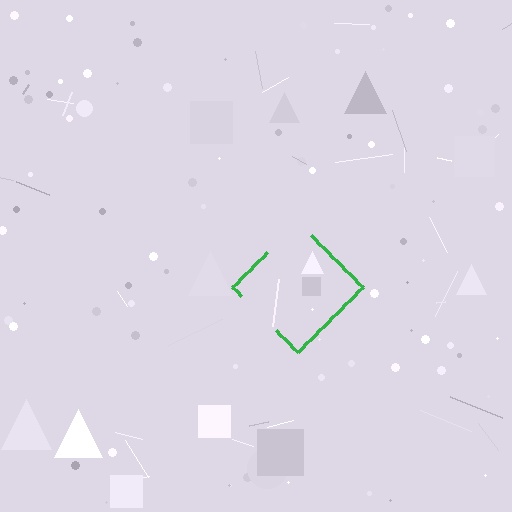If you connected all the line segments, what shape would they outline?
They would outline a diamond.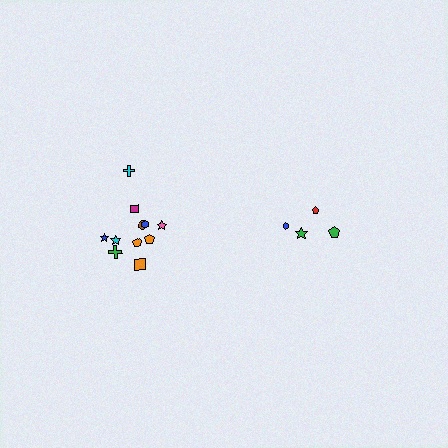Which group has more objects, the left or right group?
The left group.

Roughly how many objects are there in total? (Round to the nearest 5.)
Roughly 15 objects in total.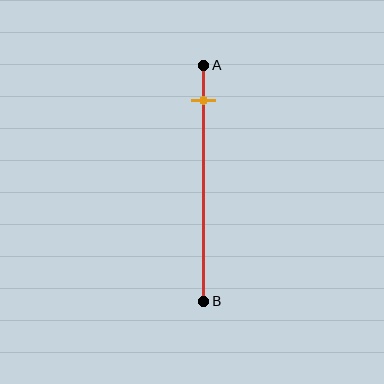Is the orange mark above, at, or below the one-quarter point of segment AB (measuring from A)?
The orange mark is above the one-quarter point of segment AB.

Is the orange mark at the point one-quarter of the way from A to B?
No, the mark is at about 15% from A, not at the 25% one-quarter point.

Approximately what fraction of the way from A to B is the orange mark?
The orange mark is approximately 15% of the way from A to B.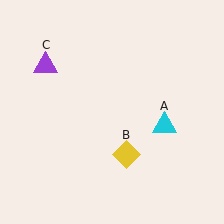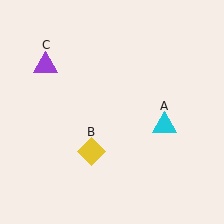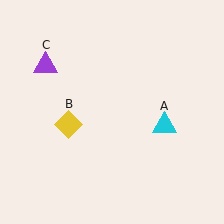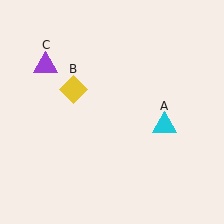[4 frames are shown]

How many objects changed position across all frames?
1 object changed position: yellow diamond (object B).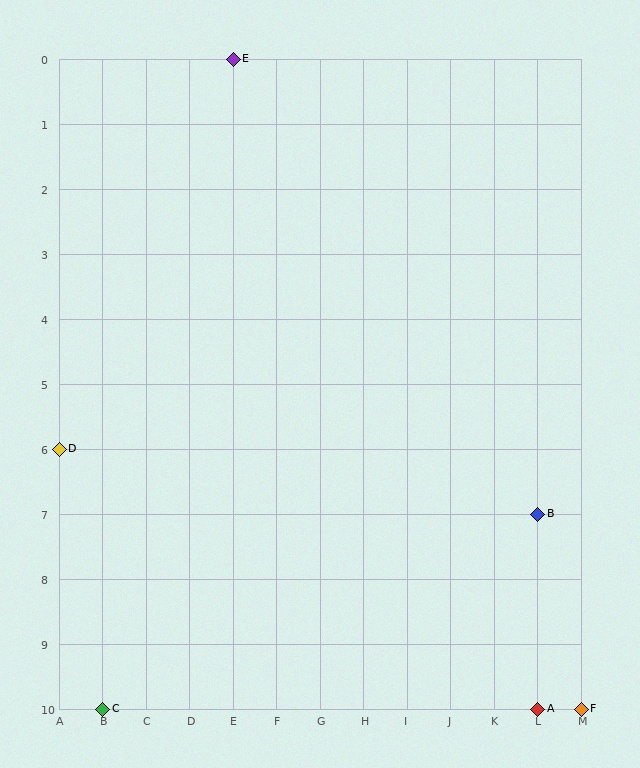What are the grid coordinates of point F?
Point F is at grid coordinates (M, 10).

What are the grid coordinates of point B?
Point B is at grid coordinates (L, 7).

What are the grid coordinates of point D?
Point D is at grid coordinates (A, 6).